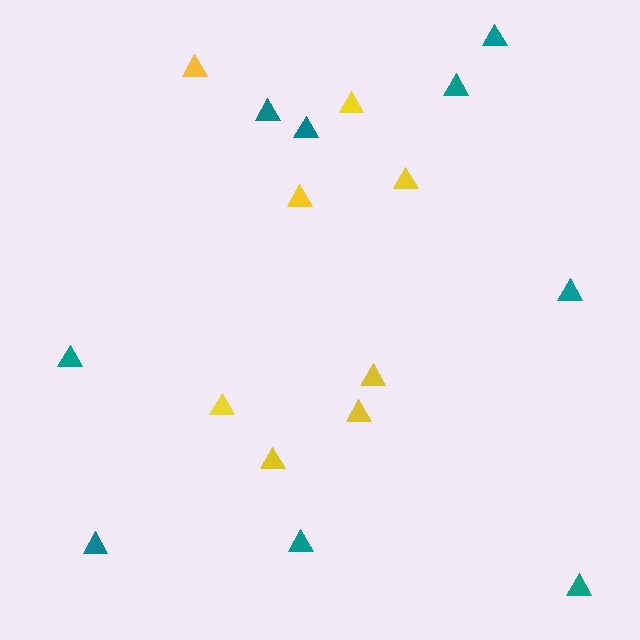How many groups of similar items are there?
There are 2 groups: one group of yellow triangles (8) and one group of teal triangles (9).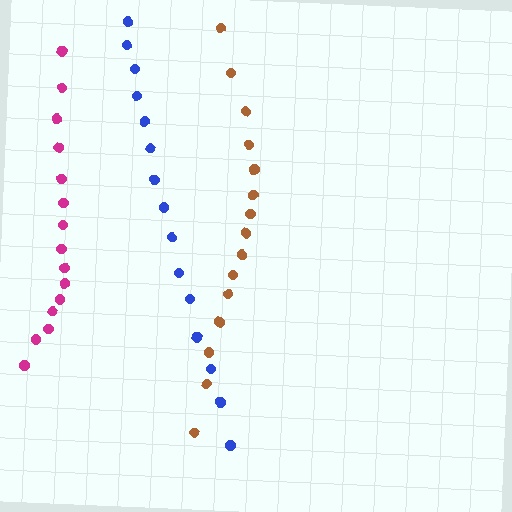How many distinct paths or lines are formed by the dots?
There are 3 distinct paths.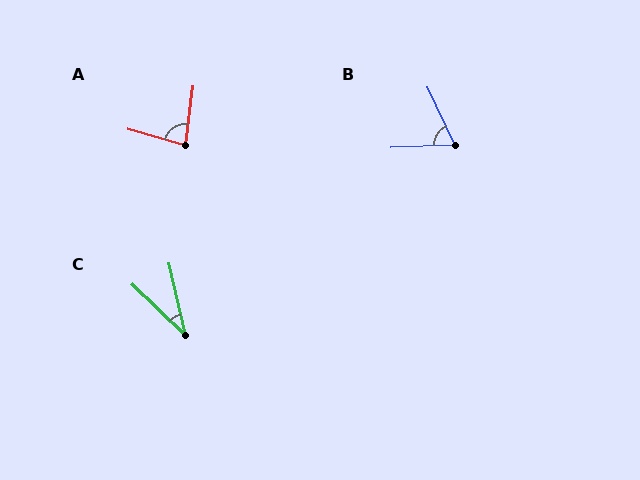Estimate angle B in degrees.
Approximately 66 degrees.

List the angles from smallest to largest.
C (34°), B (66°), A (81°).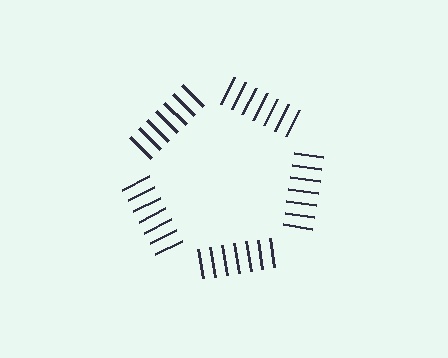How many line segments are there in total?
35 — 7 along each of the 5 edges.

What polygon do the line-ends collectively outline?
An illusory pentagon — the line segments terminate on its edges but no continuous stroke is drawn.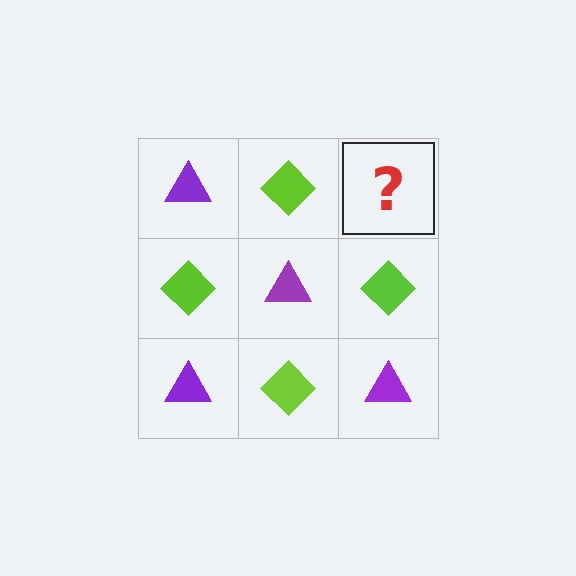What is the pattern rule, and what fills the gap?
The rule is that it alternates purple triangle and lime diamond in a checkerboard pattern. The gap should be filled with a purple triangle.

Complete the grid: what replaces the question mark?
The question mark should be replaced with a purple triangle.